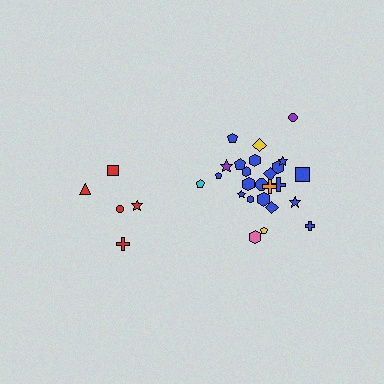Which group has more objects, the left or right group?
The right group.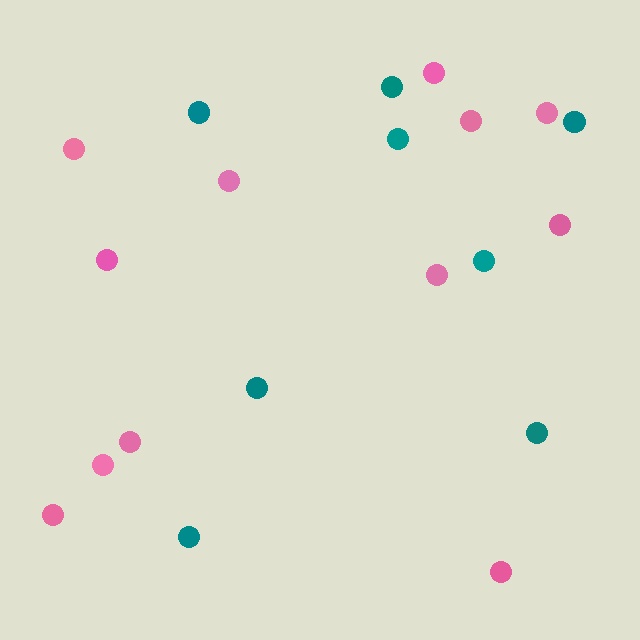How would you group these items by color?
There are 2 groups: one group of teal circles (8) and one group of pink circles (12).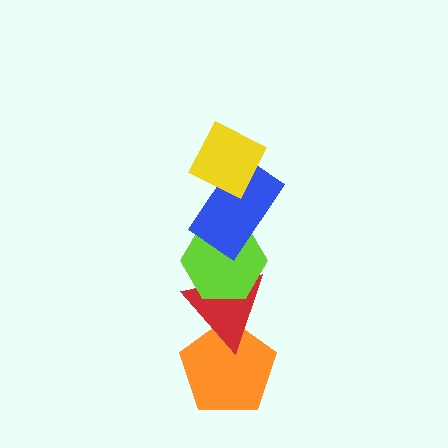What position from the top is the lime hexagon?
The lime hexagon is 3rd from the top.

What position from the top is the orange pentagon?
The orange pentagon is 5th from the top.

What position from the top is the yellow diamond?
The yellow diamond is 1st from the top.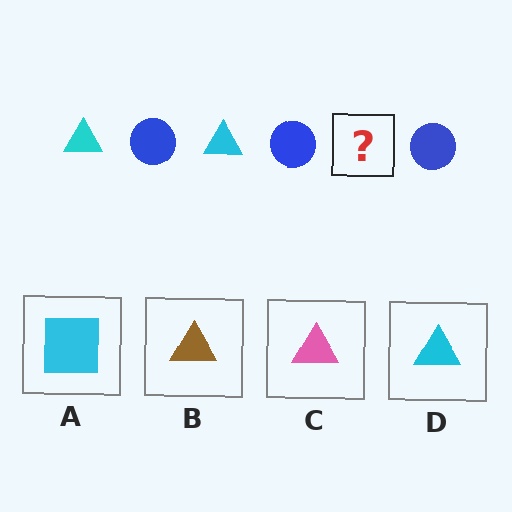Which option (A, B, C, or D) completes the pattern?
D.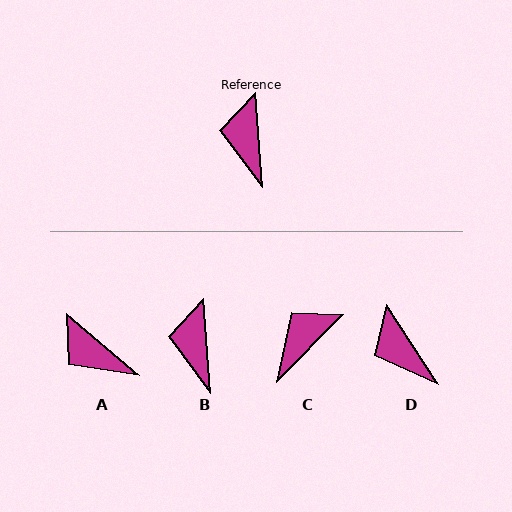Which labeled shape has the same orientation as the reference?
B.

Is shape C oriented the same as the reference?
No, it is off by about 49 degrees.